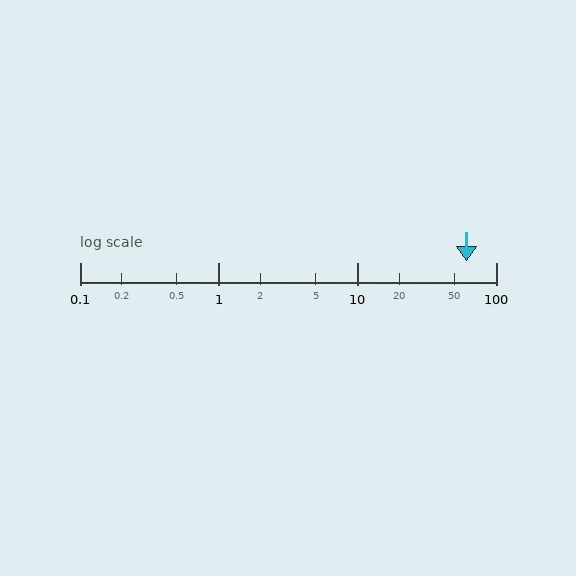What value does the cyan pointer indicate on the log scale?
The pointer indicates approximately 61.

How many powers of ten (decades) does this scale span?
The scale spans 3 decades, from 0.1 to 100.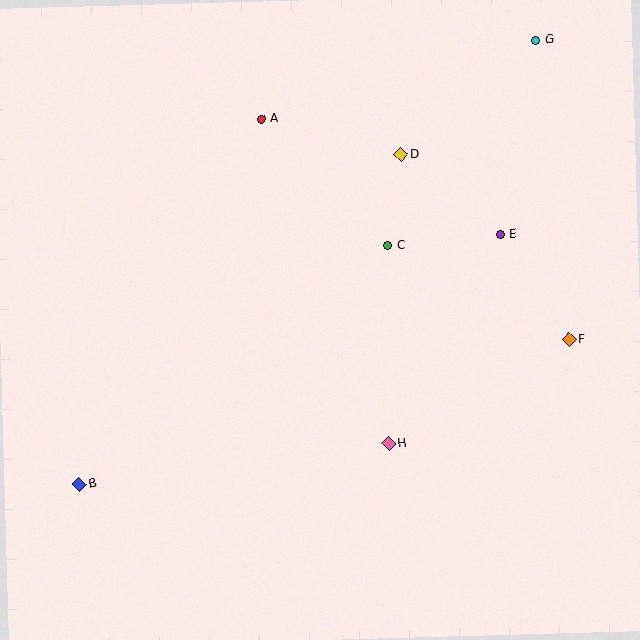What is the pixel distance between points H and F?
The distance between H and F is 208 pixels.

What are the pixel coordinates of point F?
Point F is at (569, 339).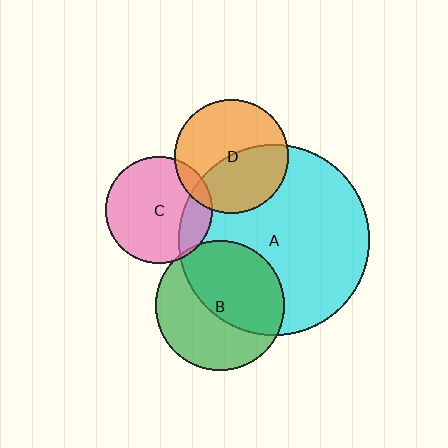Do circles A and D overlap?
Yes.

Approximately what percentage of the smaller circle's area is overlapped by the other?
Approximately 45%.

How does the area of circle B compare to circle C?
Approximately 1.5 times.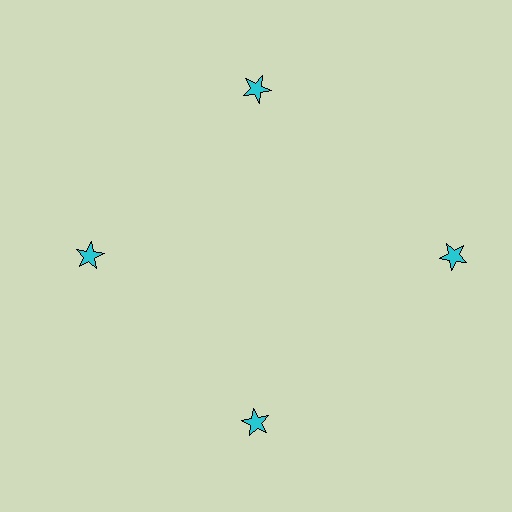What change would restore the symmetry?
The symmetry would be restored by moving it inward, back onto the ring so that all 4 stars sit at equal angles and equal distance from the center.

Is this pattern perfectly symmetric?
No. The 4 cyan stars are arranged in a ring, but one element near the 3 o'clock position is pushed outward from the center, breaking the 4-fold rotational symmetry.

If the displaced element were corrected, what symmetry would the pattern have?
It would have 4-fold rotational symmetry — the pattern would map onto itself every 90 degrees.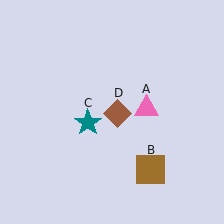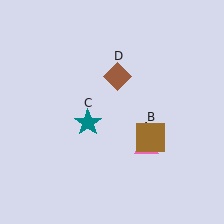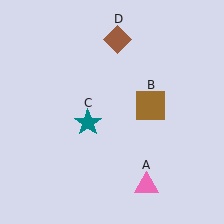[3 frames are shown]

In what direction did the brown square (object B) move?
The brown square (object B) moved up.